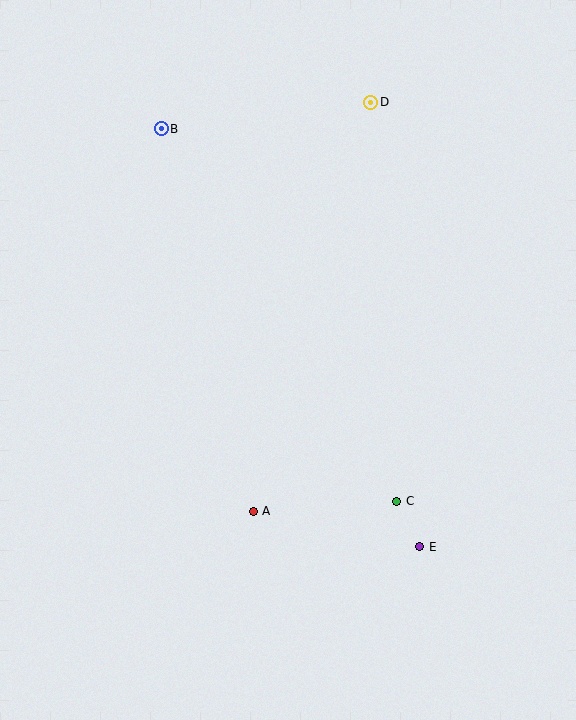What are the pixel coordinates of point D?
Point D is at (371, 102).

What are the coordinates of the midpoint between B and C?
The midpoint between B and C is at (279, 315).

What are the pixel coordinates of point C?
Point C is at (397, 501).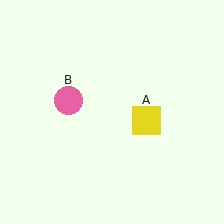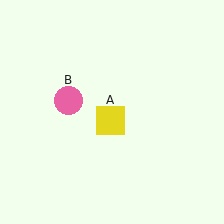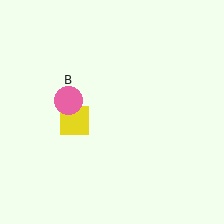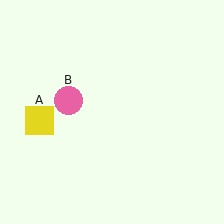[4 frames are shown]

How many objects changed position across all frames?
1 object changed position: yellow square (object A).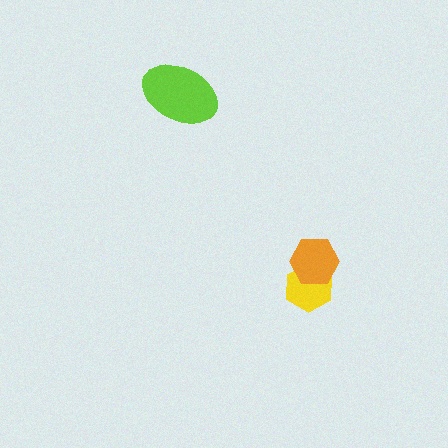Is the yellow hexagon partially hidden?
Yes, it is partially covered by another shape.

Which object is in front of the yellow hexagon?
The orange hexagon is in front of the yellow hexagon.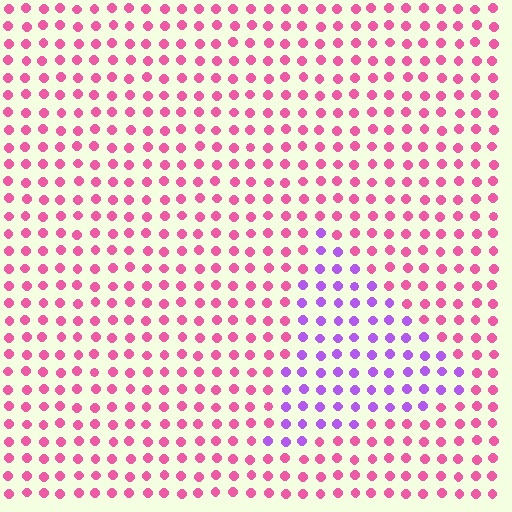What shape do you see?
I see a triangle.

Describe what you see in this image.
The image is filled with small pink elements in a uniform arrangement. A triangle-shaped region is visible where the elements are tinted to a slightly different hue, forming a subtle color boundary.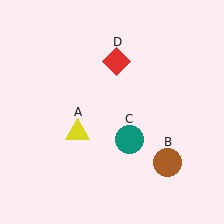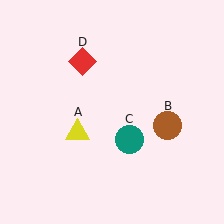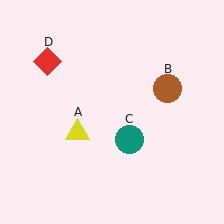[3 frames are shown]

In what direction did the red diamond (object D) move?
The red diamond (object D) moved left.